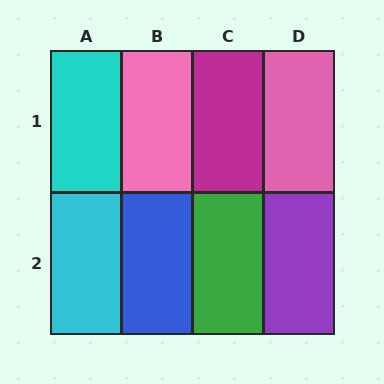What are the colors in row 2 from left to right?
Cyan, blue, green, purple.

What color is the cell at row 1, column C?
Magenta.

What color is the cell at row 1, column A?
Cyan.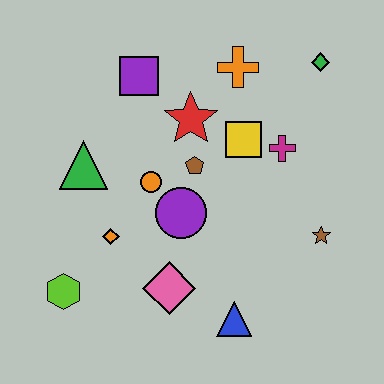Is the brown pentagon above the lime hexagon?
Yes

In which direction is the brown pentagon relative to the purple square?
The brown pentagon is below the purple square.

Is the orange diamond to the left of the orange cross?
Yes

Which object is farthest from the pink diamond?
The green diamond is farthest from the pink diamond.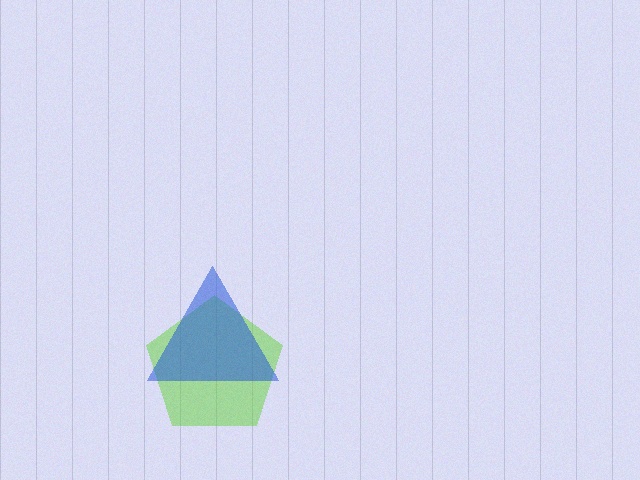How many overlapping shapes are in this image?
There are 2 overlapping shapes in the image.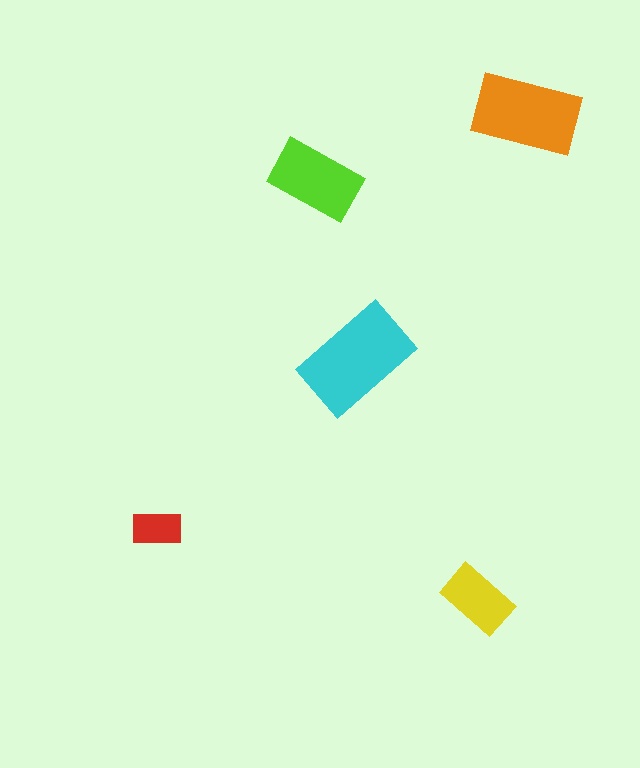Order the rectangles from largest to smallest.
the cyan one, the orange one, the lime one, the yellow one, the red one.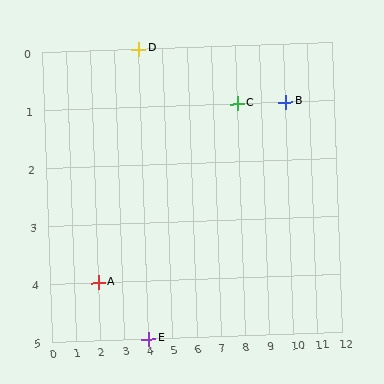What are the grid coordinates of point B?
Point B is at grid coordinates (10, 1).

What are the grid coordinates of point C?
Point C is at grid coordinates (8, 1).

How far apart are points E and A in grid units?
Points E and A are 2 columns and 1 row apart (about 2.2 grid units diagonally).